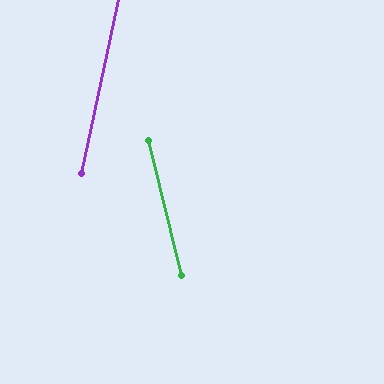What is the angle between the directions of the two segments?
Approximately 25 degrees.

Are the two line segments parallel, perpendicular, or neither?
Neither parallel nor perpendicular — they differ by about 25°.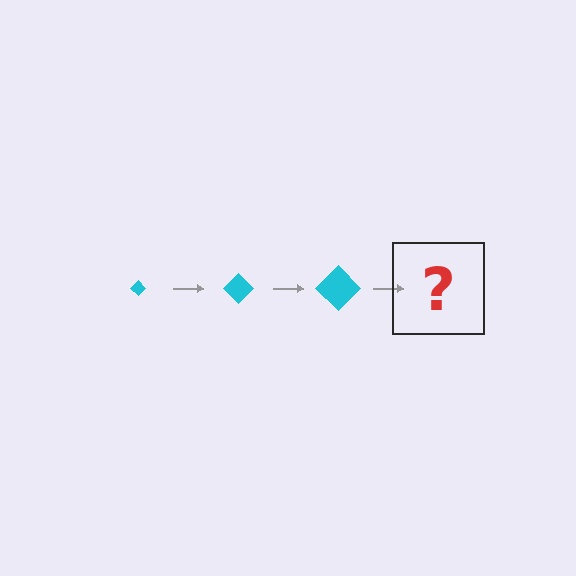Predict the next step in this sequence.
The next step is a cyan diamond, larger than the previous one.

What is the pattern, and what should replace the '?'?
The pattern is that the diamond gets progressively larger each step. The '?' should be a cyan diamond, larger than the previous one.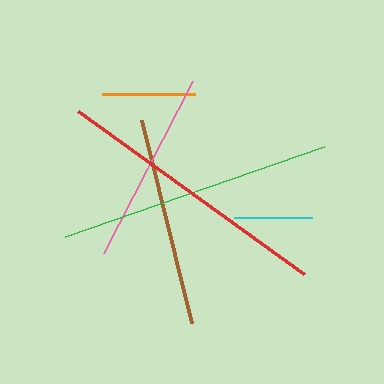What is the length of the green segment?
The green segment is approximately 275 pixels long.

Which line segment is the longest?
The red line is the longest at approximately 278 pixels.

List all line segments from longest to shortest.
From longest to shortest: red, green, brown, pink, orange, cyan.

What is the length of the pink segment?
The pink segment is approximately 194 pixels long.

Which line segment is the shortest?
The cyan line is the shortest at approximately 78 pixels.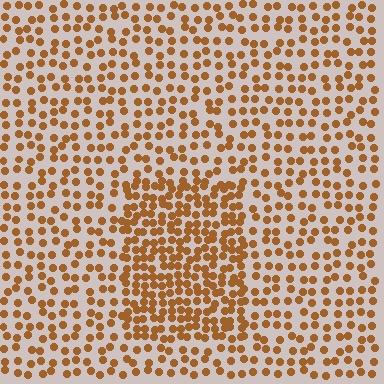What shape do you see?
I see a rectangle.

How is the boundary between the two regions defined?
The boundary is defined by a change in element density (approximately 1.8x ratio). All elements are the same color, size, and shape.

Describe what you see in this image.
The image contains small brown elements arranged at two different densities. A rectangle-shaped region is visible where the elements are more densely packed than the surrounding area.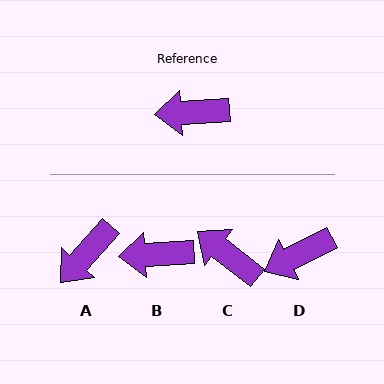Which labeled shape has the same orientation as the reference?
B.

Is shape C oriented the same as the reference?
No, it is off by about 42 degrees.